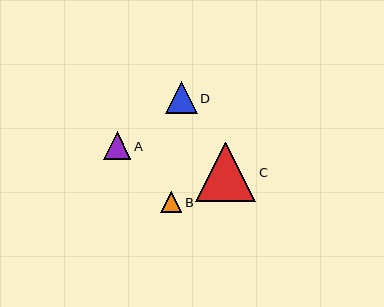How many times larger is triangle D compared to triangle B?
Triangle D is approximately 1.5 times the size of triangle B.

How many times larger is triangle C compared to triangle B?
Triangle C is approximately 2.8 times the size of triangle B.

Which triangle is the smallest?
Triangle B is the smallest with a size of approximately 21 pixels.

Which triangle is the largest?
Triangle C is the largest with a size of approximately 60 pixels.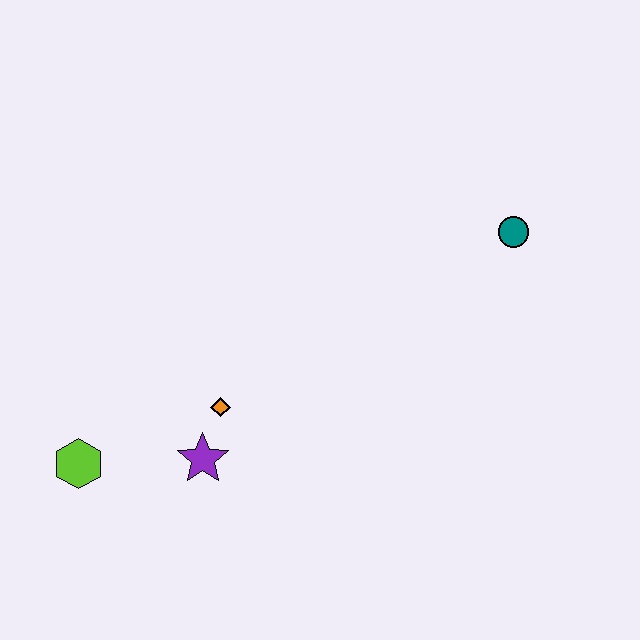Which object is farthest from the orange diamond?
The teal circle is farthest from the orange diamond.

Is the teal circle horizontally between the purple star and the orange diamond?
No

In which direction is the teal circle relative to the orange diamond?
The teal circle is to the right of the orange diamond.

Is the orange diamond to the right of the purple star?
Yes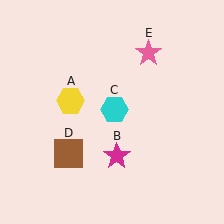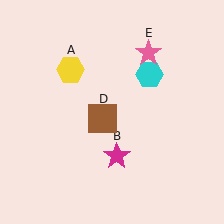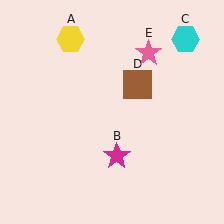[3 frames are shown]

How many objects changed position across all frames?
3 objects changed position: yellow hexagon (object A), cyan hexagon (object C), brown square (object D).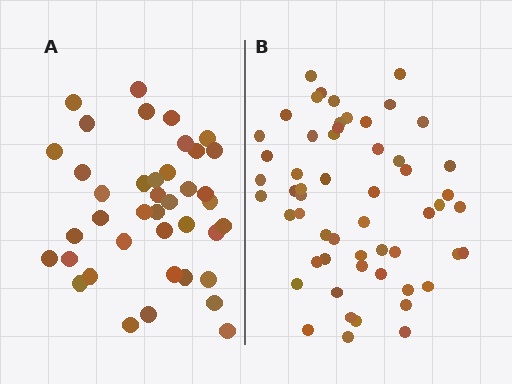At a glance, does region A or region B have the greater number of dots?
Region B (the right region) has more dots.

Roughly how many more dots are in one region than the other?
Region B has approximately 15 more dots than region A.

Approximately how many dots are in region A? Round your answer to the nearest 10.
About 40 dots.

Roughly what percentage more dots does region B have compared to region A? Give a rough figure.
About 40% more.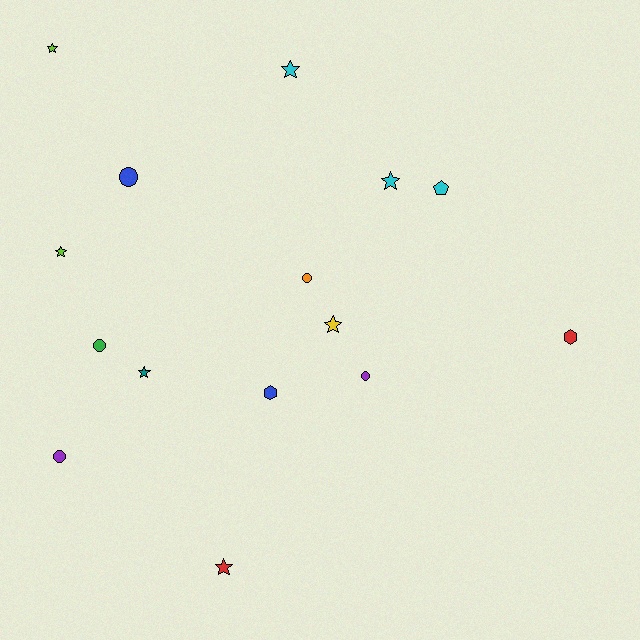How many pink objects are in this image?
There are no pink objects.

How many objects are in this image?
There are 15 objects.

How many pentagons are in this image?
There is 1 pentagon.